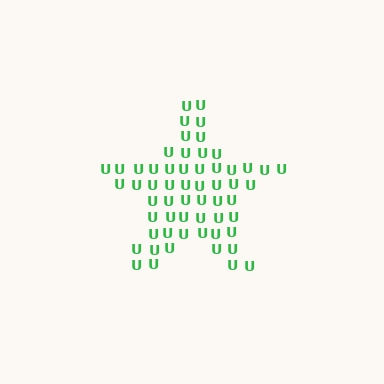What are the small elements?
The small elements are letter U's.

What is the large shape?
The large shape is a star.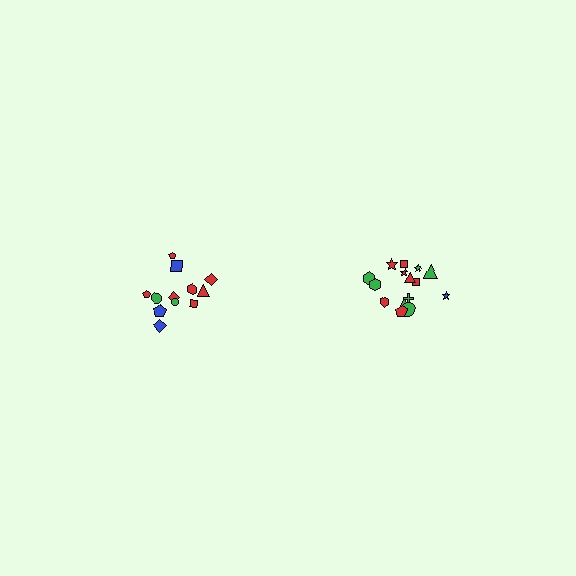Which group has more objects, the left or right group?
The right group.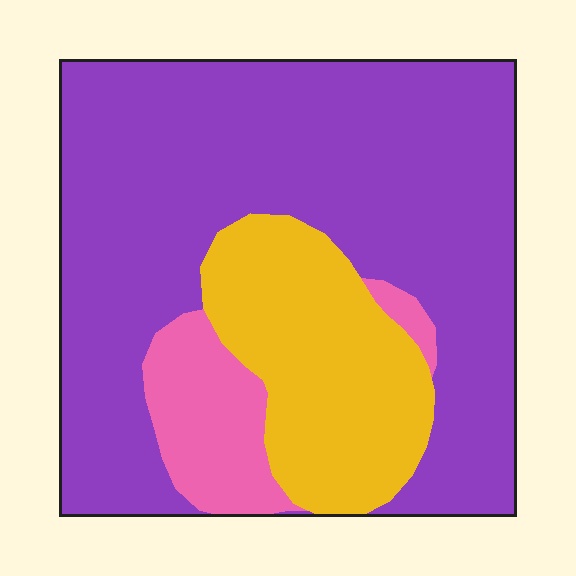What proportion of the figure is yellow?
Yellow takes up about one fifth (1/5) of the figure.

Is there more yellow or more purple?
Purple.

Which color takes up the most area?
Purple, at roughly 70%.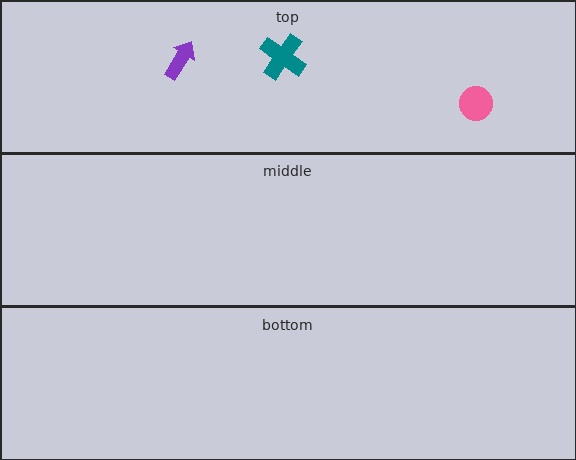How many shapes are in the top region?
3.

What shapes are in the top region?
The purple arrow, the pink circle, the teal cross.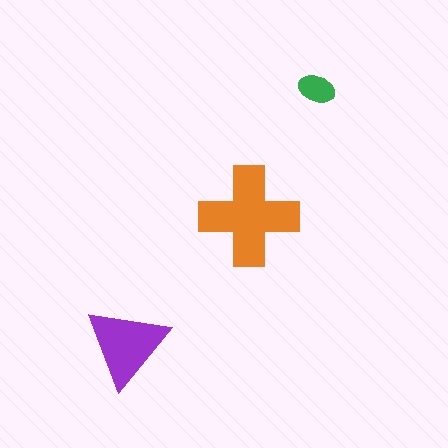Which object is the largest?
The orange cross.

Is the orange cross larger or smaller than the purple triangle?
Larger.